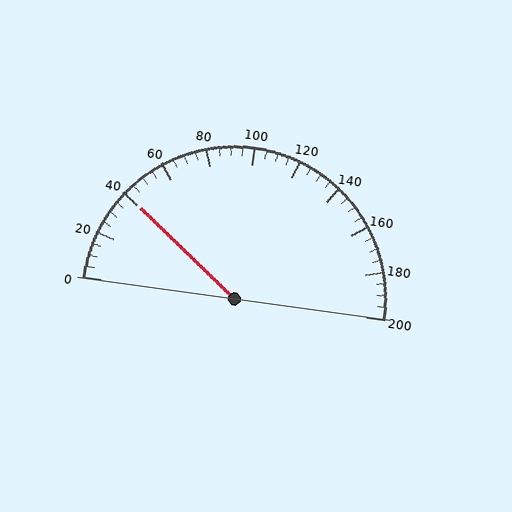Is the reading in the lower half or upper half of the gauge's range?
The reading is in the lower half of the range (0 to 200).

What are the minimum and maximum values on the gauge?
The gauge ranges from 0 to 200.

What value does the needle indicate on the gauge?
The needle indicates approximately 40.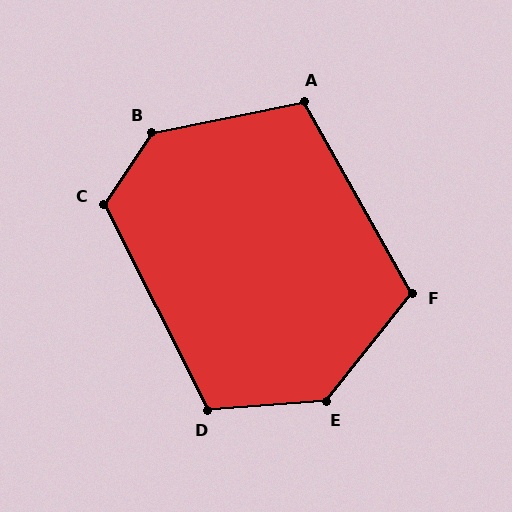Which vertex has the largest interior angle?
B, at approximately 136 degrees.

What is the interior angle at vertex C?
Approximately 119 degrees (obtuse).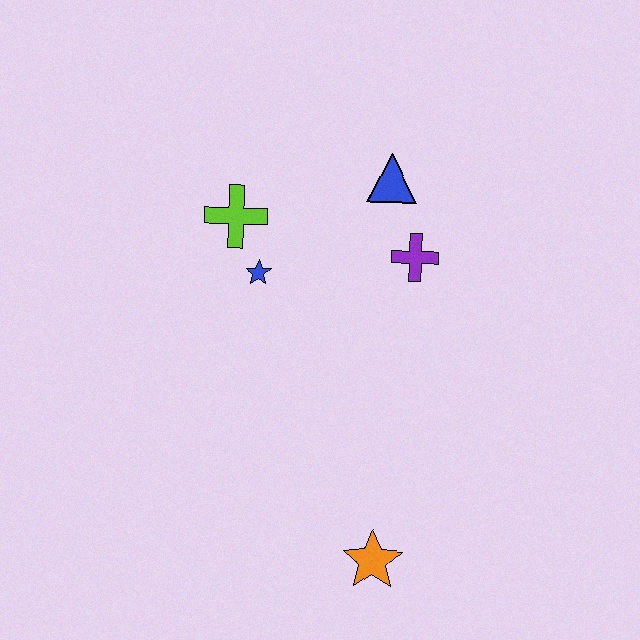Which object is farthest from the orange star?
The blue triangle is farthest from the orange star.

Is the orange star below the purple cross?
Yes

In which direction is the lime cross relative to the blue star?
The lime cross is above the blue star.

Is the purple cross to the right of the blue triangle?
Yes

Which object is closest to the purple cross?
The blue triangle is closest to the purple cross.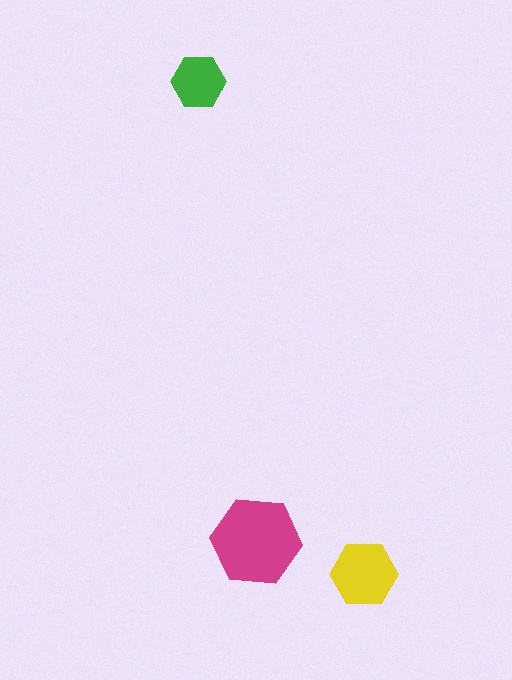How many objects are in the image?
There are 3 objects in the image.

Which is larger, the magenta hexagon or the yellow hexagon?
The magenta one.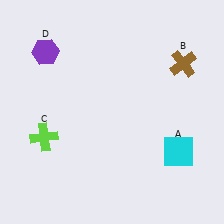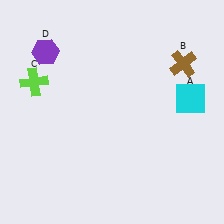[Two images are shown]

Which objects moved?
The objects that moved are: the cyan square (A), the lime cross (C).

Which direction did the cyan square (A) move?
The cyan square (A) moved up.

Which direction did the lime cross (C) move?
The lime cross (C) moved up.